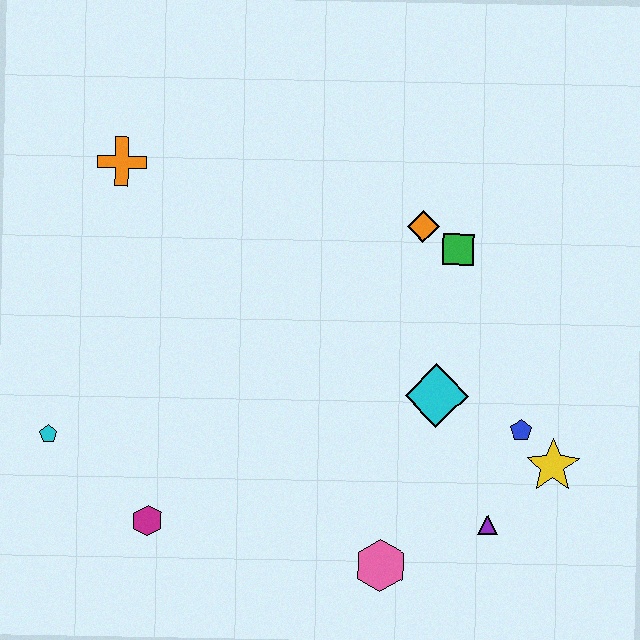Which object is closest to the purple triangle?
The yellow star is closest to the purple triangle.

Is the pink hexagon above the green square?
No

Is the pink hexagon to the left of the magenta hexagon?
No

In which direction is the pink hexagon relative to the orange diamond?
The pink hexagon is below the orange diamond.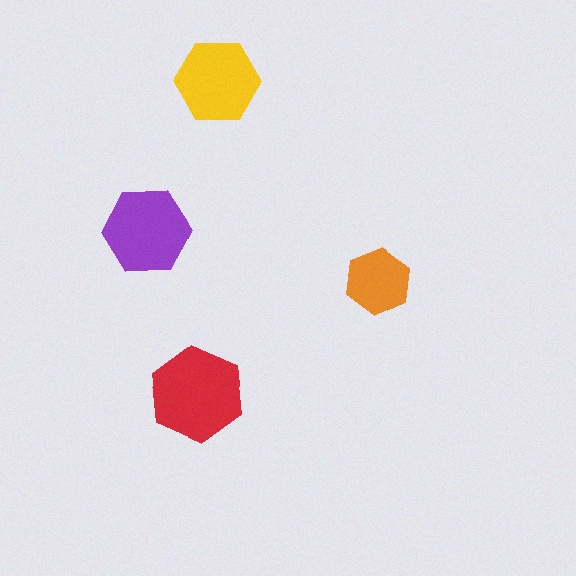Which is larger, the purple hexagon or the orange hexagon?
The purple one.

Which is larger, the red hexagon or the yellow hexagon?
The red one.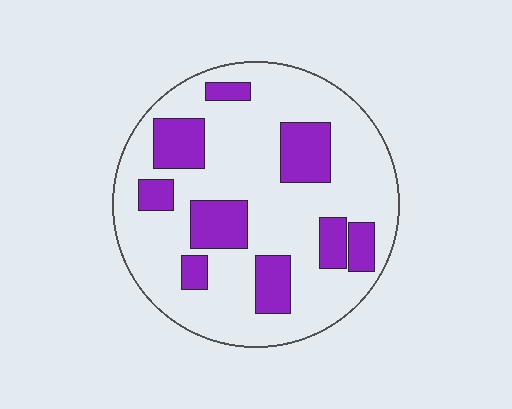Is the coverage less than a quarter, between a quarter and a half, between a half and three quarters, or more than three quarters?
Between a quarter and a half.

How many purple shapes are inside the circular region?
9.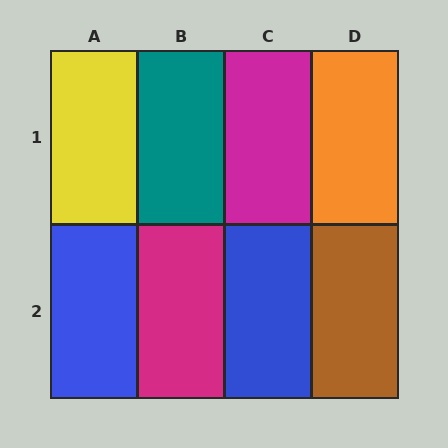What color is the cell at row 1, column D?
Orange.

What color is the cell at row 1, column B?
Teal.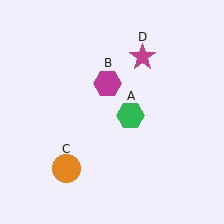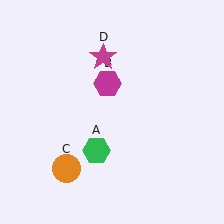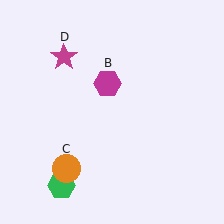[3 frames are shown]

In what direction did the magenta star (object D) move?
The magenta star (object D) moved left.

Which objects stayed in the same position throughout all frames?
Magenta hexagon (object B) and orange circle (object C) remained stationary.